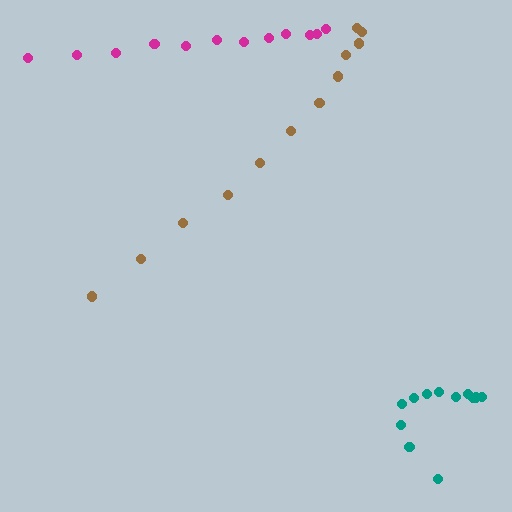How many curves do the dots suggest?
There are 3 distinct paths.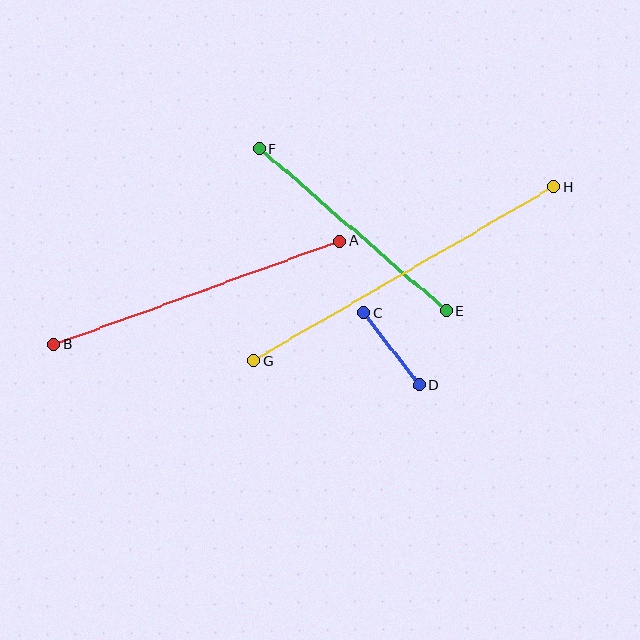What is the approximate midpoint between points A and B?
The midpoint is at approximately (197, 293) pixels.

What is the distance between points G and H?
The distance is approximately 347 pixels.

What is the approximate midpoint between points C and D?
The midpoint is at approximately (392, 349) pixels.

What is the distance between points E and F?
The distance is approximately 247 pixels.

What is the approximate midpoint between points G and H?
The midpoint is at approximately (404, 274) pixels.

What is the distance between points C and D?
The distance is approximately 91 pixels.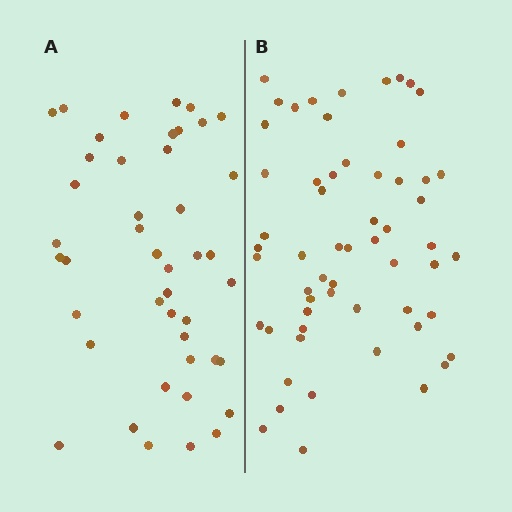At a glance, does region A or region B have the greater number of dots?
Region B (the right region) has more dots.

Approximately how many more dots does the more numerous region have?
Region B has approximately 15 more dots than region A.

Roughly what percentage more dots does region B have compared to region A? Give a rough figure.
About 30% more.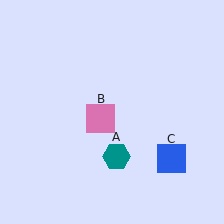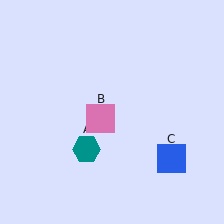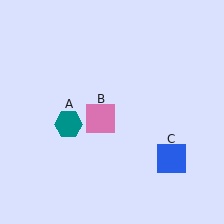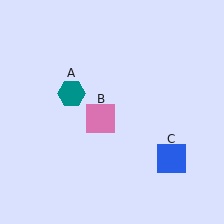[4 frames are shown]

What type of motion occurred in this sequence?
The teal hexagon (object A) rotated clockwise around the center of the scene.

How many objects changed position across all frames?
1 object changed position: teal hexagon (object A).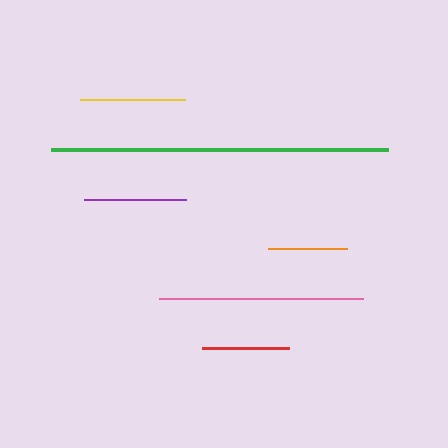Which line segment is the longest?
The green line is the longest at approximately 338 pixels.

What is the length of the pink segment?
The pink segment is approximately 204 pixels long.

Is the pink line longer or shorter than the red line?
The pink line is longer than the red line.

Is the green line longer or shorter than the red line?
The green line is longer than the red line.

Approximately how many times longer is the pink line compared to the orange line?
The pink line is approximately 2.6 times the length of the orange line.